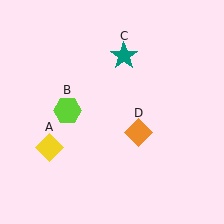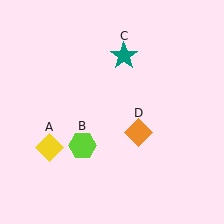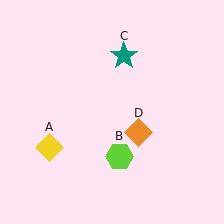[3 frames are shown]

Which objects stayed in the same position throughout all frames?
Yellow diamond (object A) and teal star (object C) and orange diamond (object D) remained stationary.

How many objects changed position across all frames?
1 object changed position: lime hexagon (object B).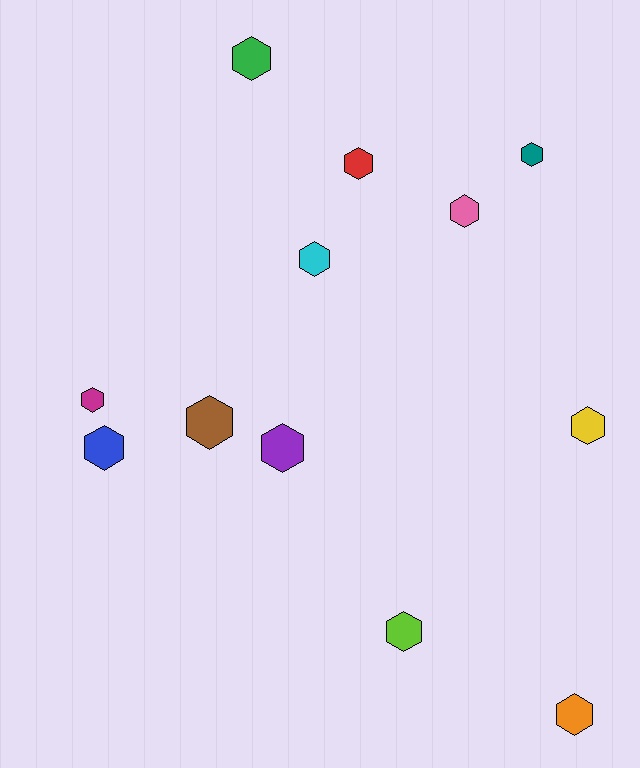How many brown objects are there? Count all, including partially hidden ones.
There is 1 brown object.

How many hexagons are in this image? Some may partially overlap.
There are 12 hexagons.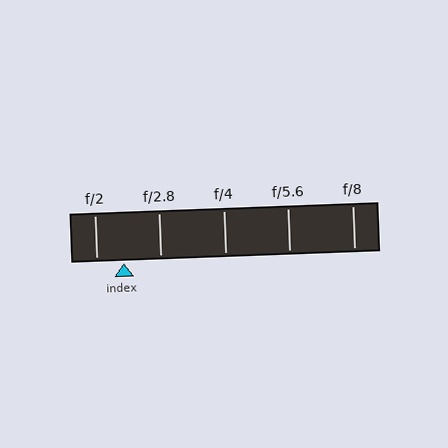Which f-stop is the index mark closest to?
The index mark is closest to f/2.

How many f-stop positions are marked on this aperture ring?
There are 5 f-stop positions marked.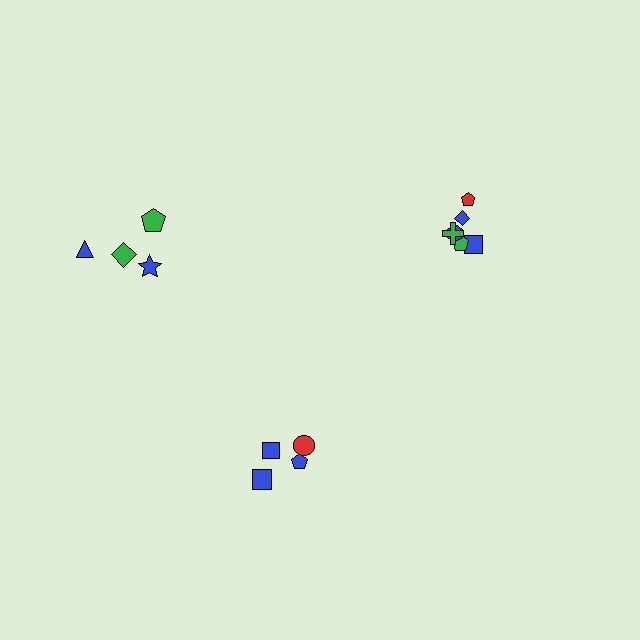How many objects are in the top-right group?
There are 6 objects.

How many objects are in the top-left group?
There are 4 objects.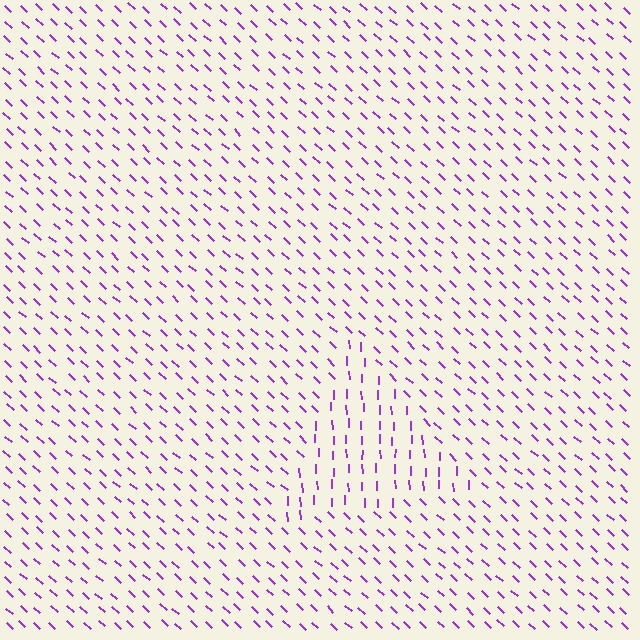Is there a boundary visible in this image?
Yes, there is a texture boundary formed by a change in line orientation.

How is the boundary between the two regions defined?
The boundary is defined purely by a change in line orientation (approximately 45 degrees difference). All lines are the same color and thickness.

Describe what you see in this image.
The image is filled with small purple line segments. A triangle region in the image has lines oriented differently from the surrounding lines, creating a visible texture boundary.